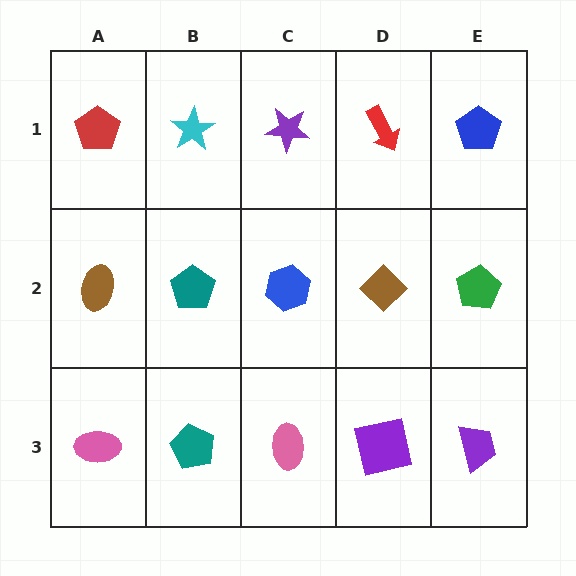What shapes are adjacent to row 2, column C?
A purple star (row 1, column C), a pink ellipse (row 3, column C), a teal pentagon (row 2, column B), a brown diamond (row 2, column D).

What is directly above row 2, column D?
A red arrow.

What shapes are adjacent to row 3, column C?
A blue hexagon (row 2, column C), a teal pentagon (row 3, column B), a purple square (row 3, column D).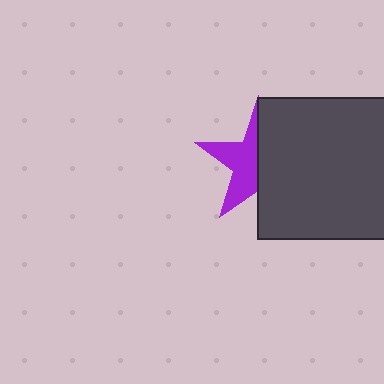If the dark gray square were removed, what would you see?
You would see the complete purple star.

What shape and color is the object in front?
The object in front is a dark gray square.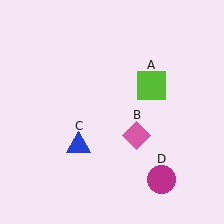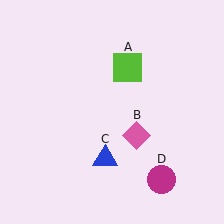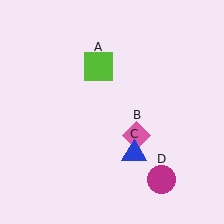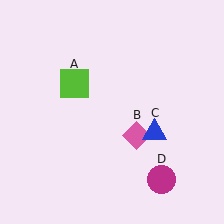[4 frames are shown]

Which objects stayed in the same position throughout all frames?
Pink diamond (object B) and magenta circle (object D) remained stationary.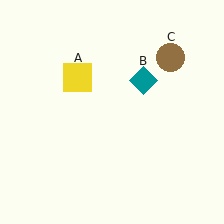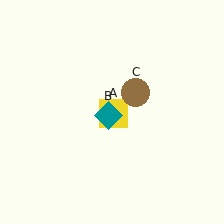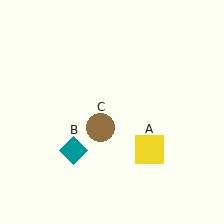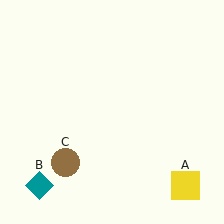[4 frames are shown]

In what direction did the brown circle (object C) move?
The brown circle (object C) moved down and to the left.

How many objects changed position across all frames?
3 objects changed position: yellow square (object A), teal diamond (object B), brown circle (object C).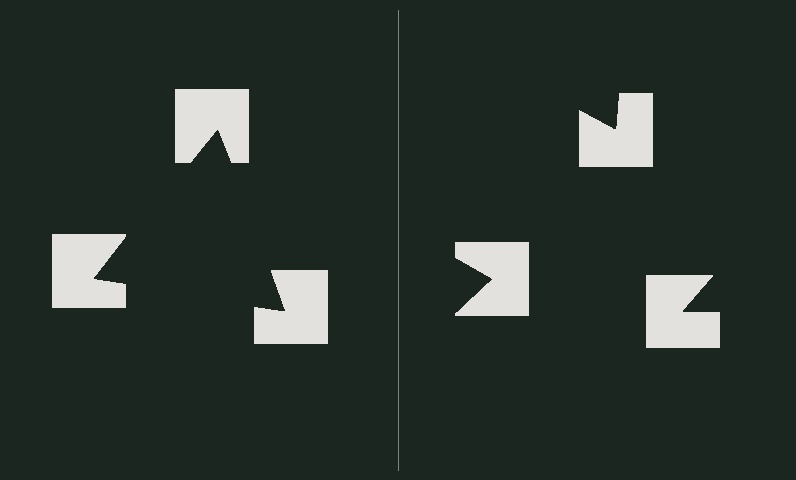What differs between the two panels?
The notched squares are positioned identically on both sides; only the wedge orientations differ. On the left they align to a triangle; on the right they are misaligned.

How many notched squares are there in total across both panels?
6 — 3 on each side.